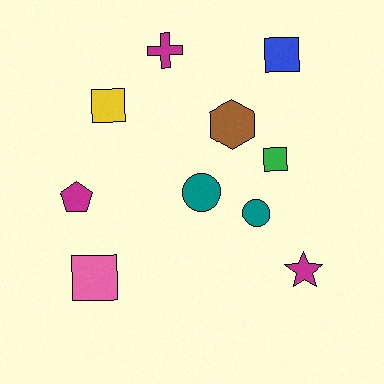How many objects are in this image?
There are 10 objects.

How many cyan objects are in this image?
There are no cyan objects.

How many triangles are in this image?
There are no triangles.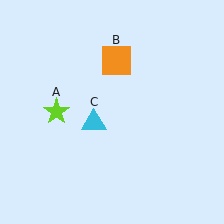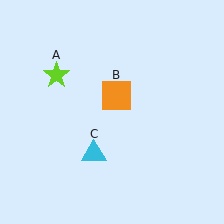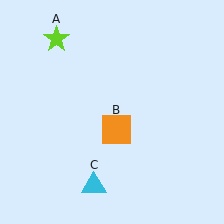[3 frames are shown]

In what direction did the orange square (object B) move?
The orange square (object B) moved down.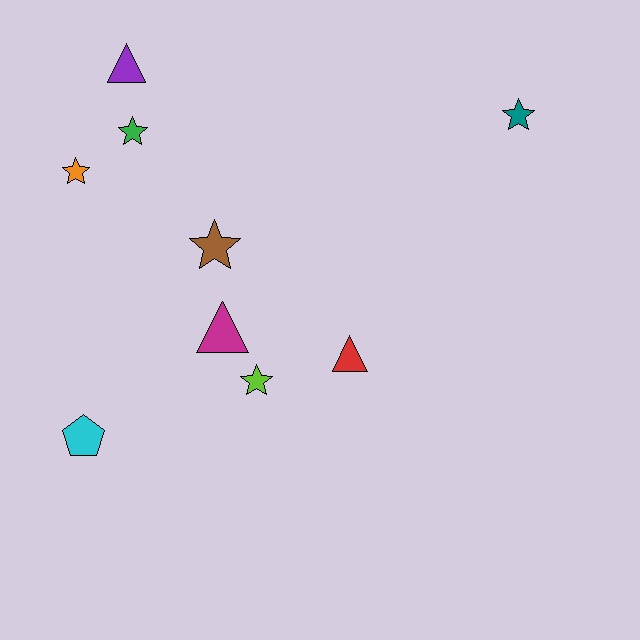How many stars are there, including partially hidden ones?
There are 5 stars.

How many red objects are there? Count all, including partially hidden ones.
There is 1 red object.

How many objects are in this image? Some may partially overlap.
There are 9 objects.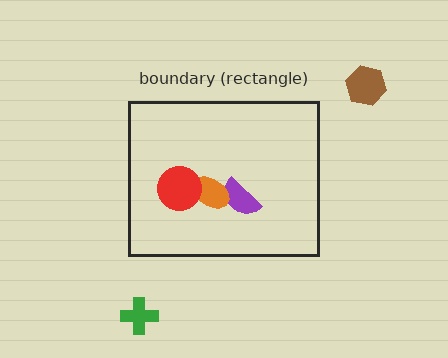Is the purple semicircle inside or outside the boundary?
Inside.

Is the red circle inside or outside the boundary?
Inside.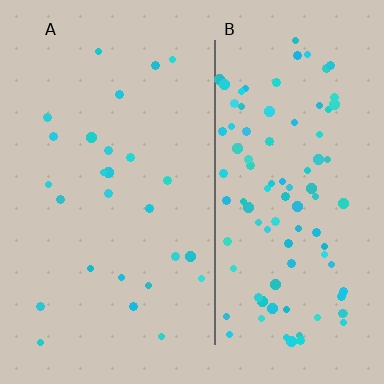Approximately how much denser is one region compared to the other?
Approximately 3.8× — region B over region A.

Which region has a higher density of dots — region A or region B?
B (the right).